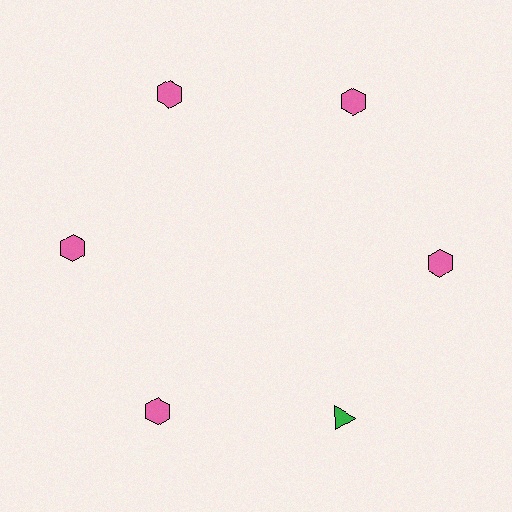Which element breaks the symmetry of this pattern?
The green triangle at roughly the 5 o'clock position breaks the symmetry. All other shapes are pink hexagons.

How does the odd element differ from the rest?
It differs in both color (green instead of pink) and shape (triangle instead of hexagon).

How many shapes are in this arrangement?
There are 6 shapes arranged in a ring pattern.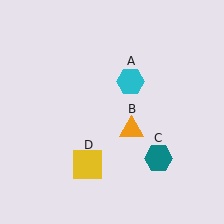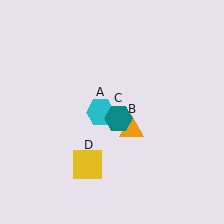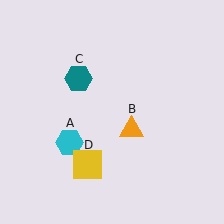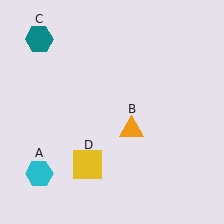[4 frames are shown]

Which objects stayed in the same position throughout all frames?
Orange triangle (object B) and yellow square (object D) remained stationary.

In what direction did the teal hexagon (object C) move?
The teal hexagon (object C) moved up and to the left.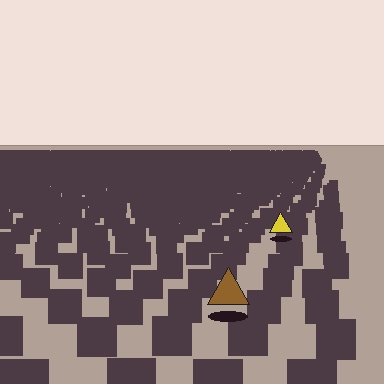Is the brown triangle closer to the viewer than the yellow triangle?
Yes. The brown triangle is closer — you can tell from the texture gradient: the ground texture is coarser near it.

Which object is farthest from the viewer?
The yellow triangle is farthest from the viewer. It appears smaller and the ground texture around it is denser.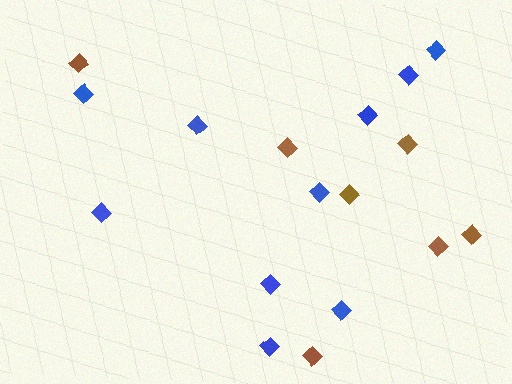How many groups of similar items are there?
There are 2 groups: one group of blue diamonds (10) and one group of brown diamonds (7).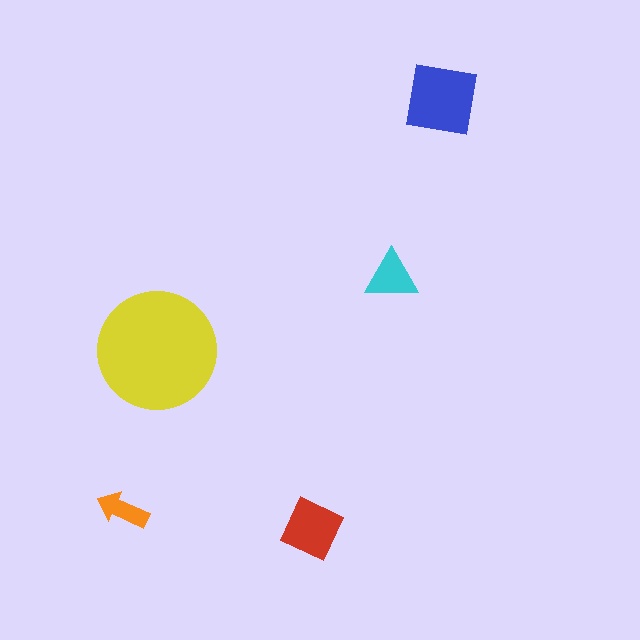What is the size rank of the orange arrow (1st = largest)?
5th.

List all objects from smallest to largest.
The orange arrow, the cyan triangle, the red diamond, the blue square, the yellow circle.